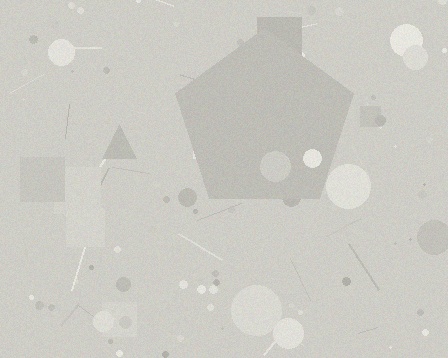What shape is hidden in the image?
A pentagon is hidden in the image.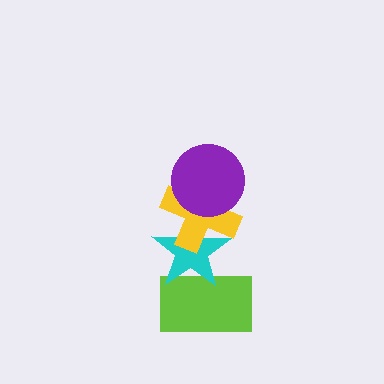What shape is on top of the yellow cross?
The purple circle is on top of the yellow cross.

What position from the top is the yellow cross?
The yellow cross is 2nd from the top.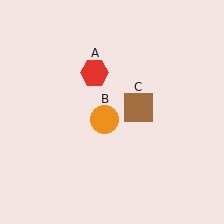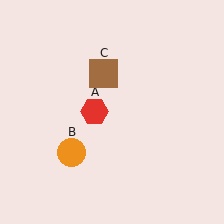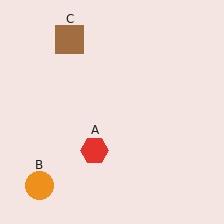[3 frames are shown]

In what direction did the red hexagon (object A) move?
The red hexagon (object A) moved down.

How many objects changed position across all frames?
3 objects changed position: red hexagon (object A), orange circle (object B), brown square (object C).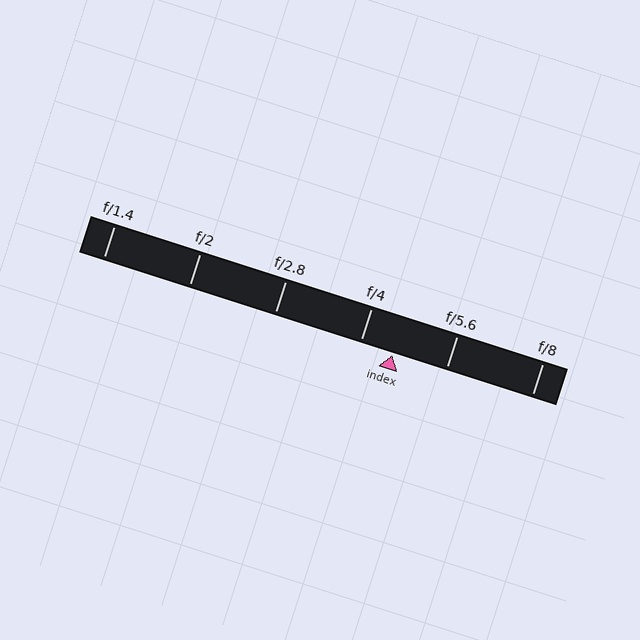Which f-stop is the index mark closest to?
The index mark is closest to f/4.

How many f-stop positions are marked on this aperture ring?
There are 6 f-stop positions marked.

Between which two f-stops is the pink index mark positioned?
The index mark is between f/4 and f/5.6.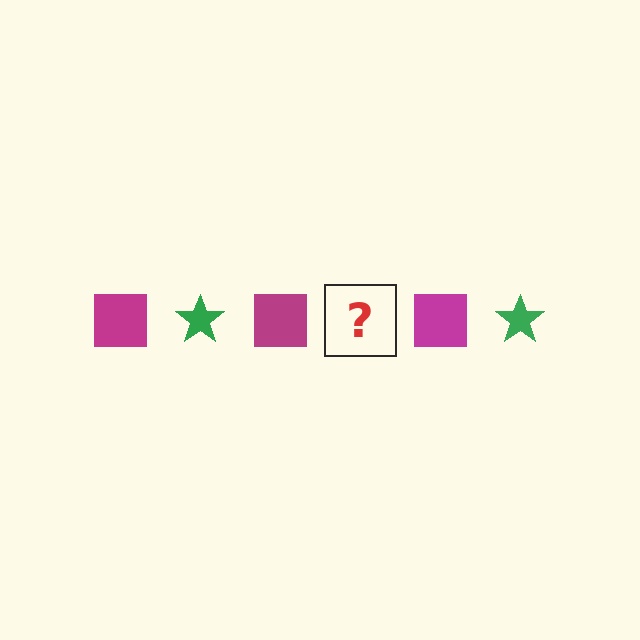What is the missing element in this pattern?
The missing element is a green star.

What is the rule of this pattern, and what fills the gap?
The rule is that the pattern alternates between magenta square and green star. The gap should be filled with a green star.